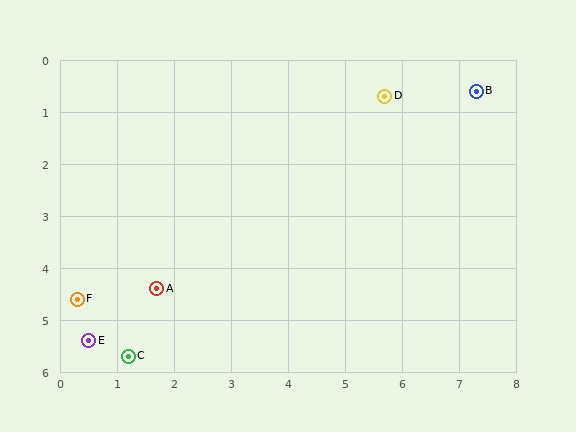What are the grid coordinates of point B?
Point B is at approximately (7.3, 0.6).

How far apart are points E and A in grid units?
Points E and A are about 1.6 grid units apart.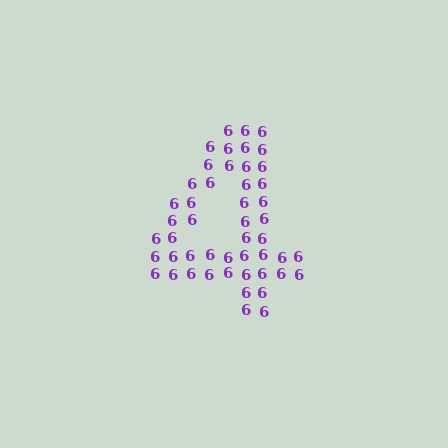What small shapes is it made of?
It is made of small digit 6's.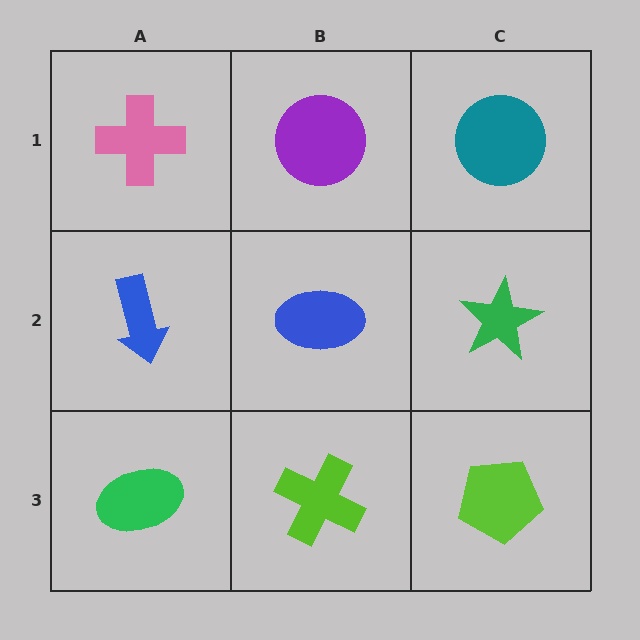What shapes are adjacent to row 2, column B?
A purple circle (row 1, column B), a lime cross (row 3, column B), a blue arrow (row 2, column A), a green star (row 2, column C).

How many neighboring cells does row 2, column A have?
3.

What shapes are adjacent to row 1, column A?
A blue arrow (row 2, column A), a purple circle (row 1, column B).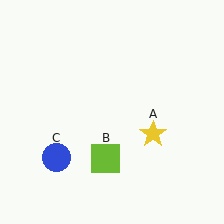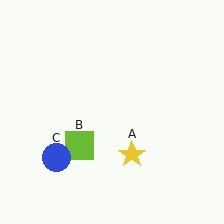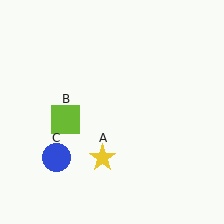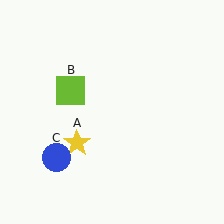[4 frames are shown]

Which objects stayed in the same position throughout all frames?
Blue circle (object C) remained stationary.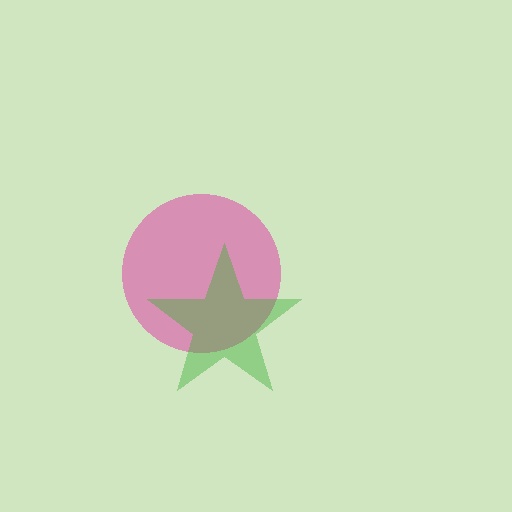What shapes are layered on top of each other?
The layered shapes are: a pink circle, a green star.